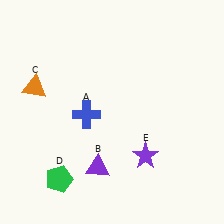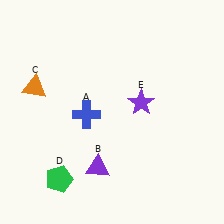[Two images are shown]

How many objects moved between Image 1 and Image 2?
1 object moved between the two images.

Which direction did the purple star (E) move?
The purple star (E) moved up.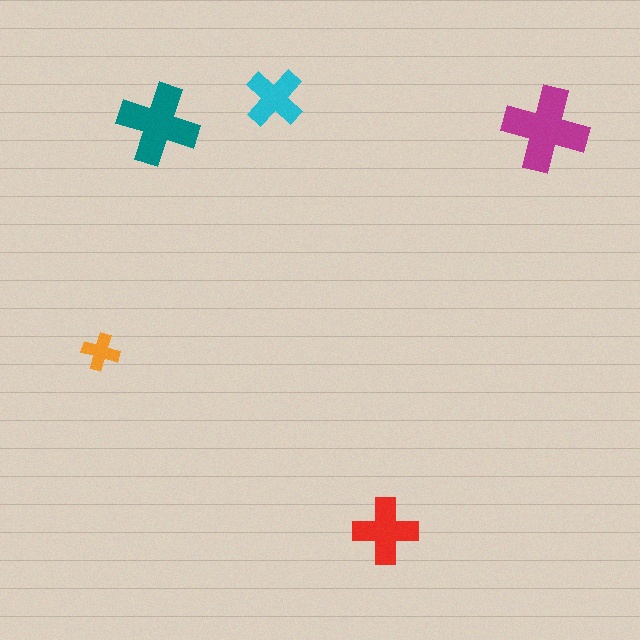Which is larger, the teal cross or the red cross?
The teal one.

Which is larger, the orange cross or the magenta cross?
The magenta one.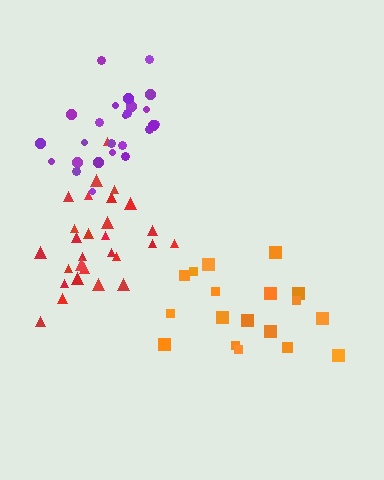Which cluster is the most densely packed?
Red.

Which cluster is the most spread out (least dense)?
Orange.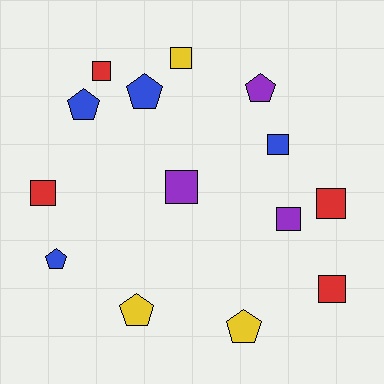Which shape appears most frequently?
Square, with 8 objects.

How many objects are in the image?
There are 14 objects.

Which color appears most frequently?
Red, with 4 objects.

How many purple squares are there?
There are 2 purple squares.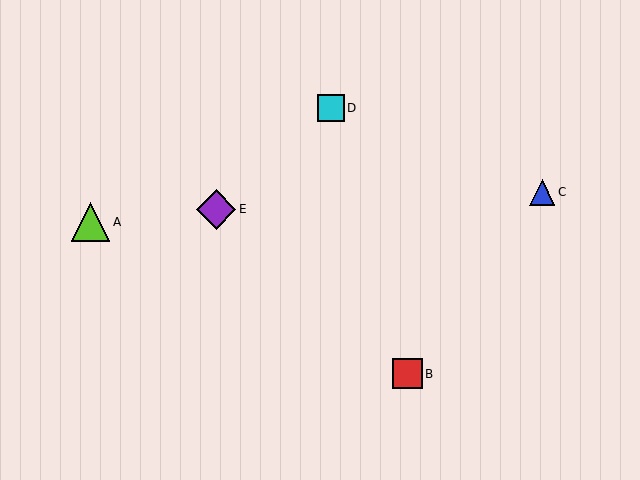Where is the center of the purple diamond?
The center of the purple diamond is at (216, 209).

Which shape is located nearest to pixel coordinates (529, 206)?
The blue triangle (labeled C) at (542, 192) is nearest to that location.